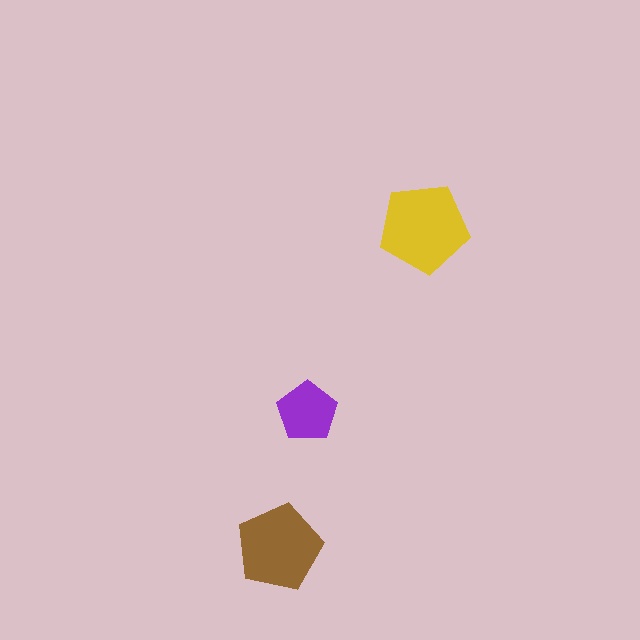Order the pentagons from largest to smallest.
the yellow one, the brown one, the purple one.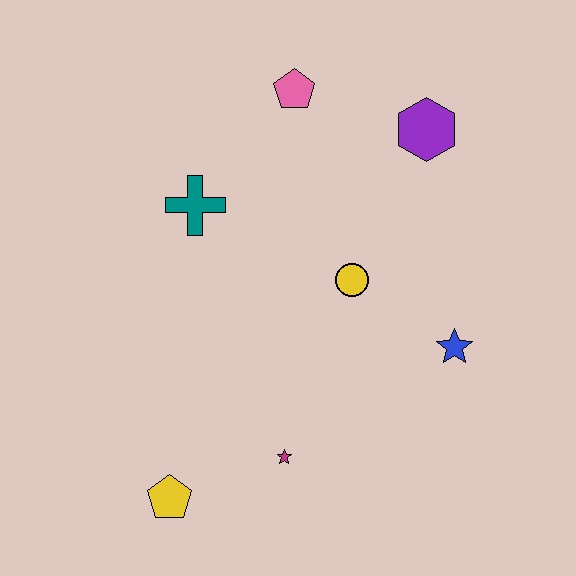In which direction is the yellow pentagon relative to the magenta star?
The yellow pentagon is to the left of the magenta star.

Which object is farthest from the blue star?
The yellow pentagon is farthest from the blue star.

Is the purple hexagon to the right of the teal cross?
Yes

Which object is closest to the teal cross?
The pink pentagon is closest to the teal cross.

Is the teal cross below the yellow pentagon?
No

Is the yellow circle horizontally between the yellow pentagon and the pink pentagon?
No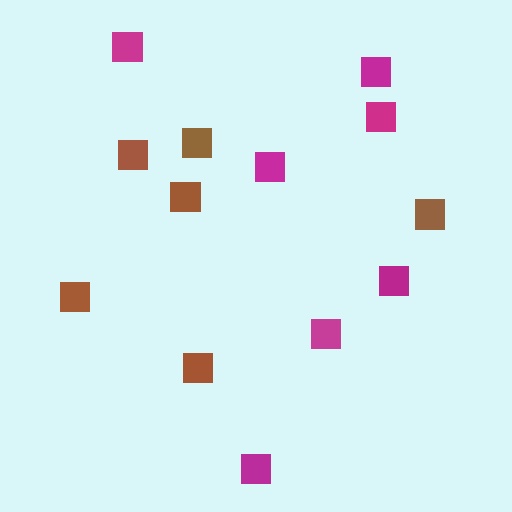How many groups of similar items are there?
There are 2 groups: one group of magenta squares (7) and one group of brown squares (6).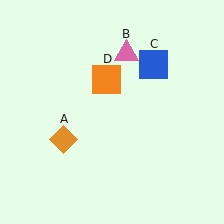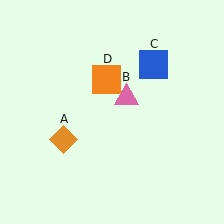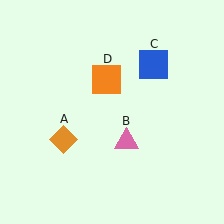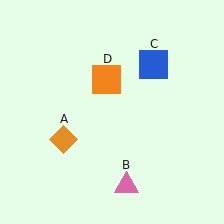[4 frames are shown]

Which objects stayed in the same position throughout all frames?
Orange diamond (object A) and blue square (object C) and orange square (object D) remained stationary.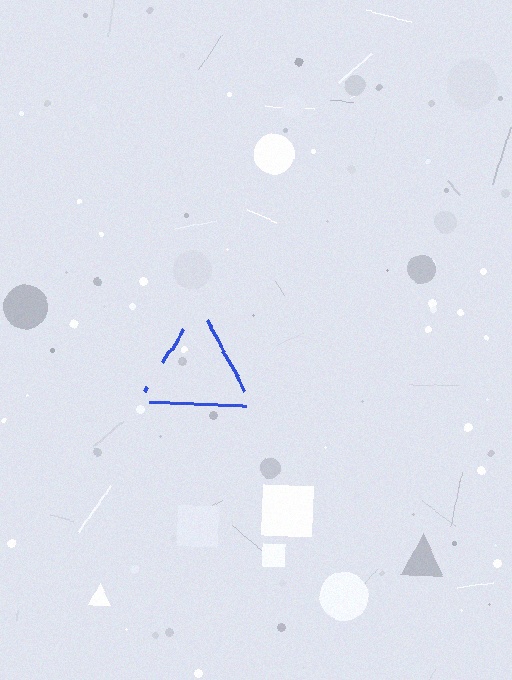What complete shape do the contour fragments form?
The contour fragments form a triangle.